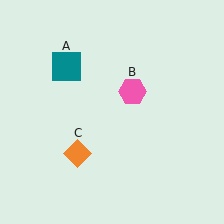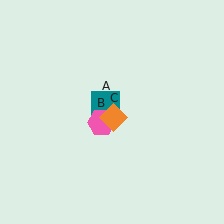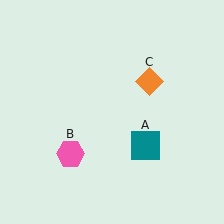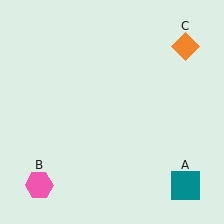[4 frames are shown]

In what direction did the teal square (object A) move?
The teal square (object A) moved down and to the right.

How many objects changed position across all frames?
3 objects changed position: teal square (object A), pink hexagon (object B), orange diamond (object C).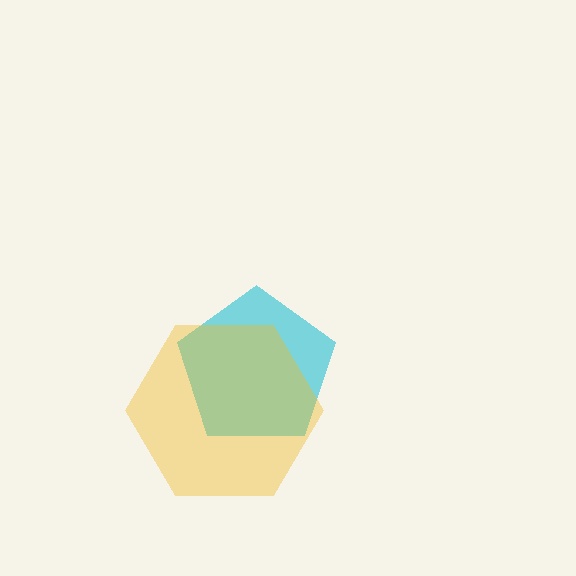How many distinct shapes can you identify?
There are 2 distinct shapes: a cyan pentagon, a yellow hexagon.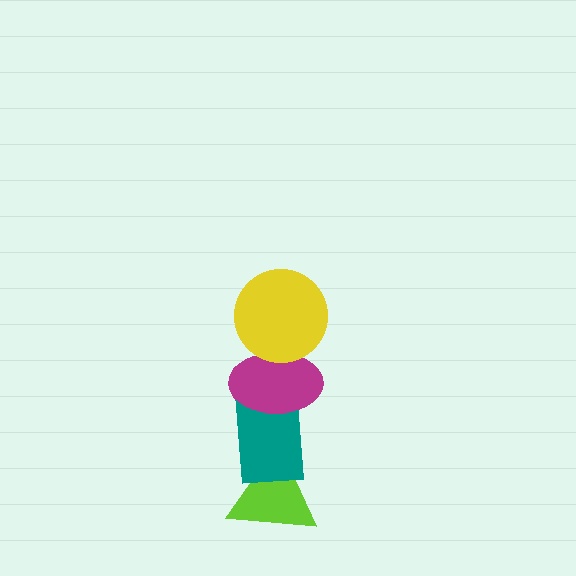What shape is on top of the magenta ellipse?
The yellow circle is on top of the magenta ellipse.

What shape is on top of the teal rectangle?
The magenta ellipse is on top of the teal rectangle.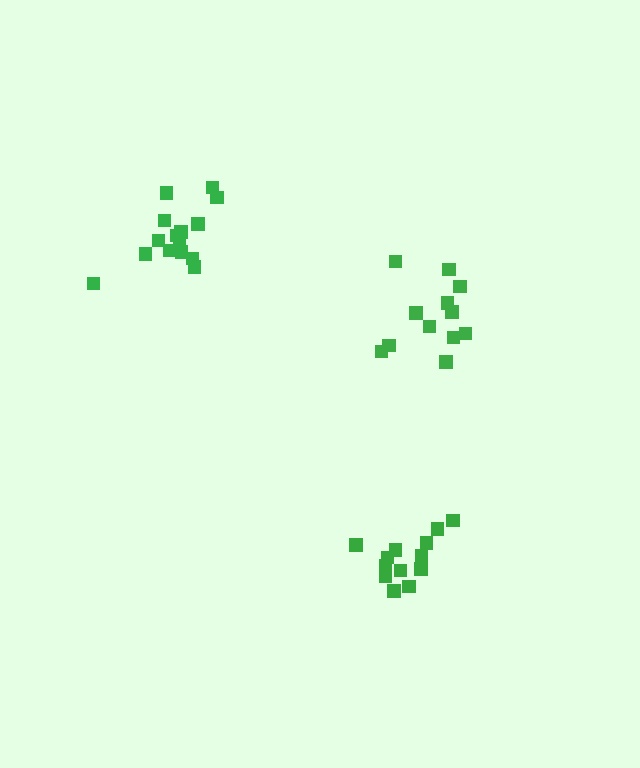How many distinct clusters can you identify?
There are 3 distinct clusters.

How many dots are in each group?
Group 1: 15 dots, Group 2: 12 dots, Group 3: 13 dots (40 total).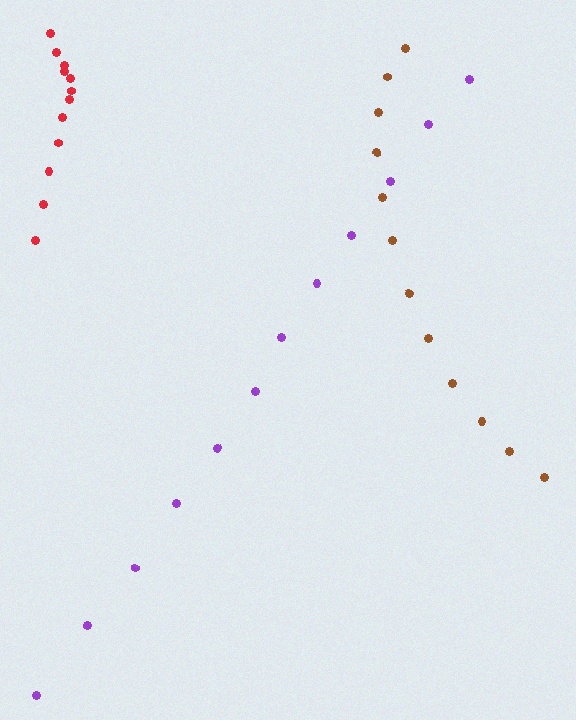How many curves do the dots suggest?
There are 3 distinct paths.